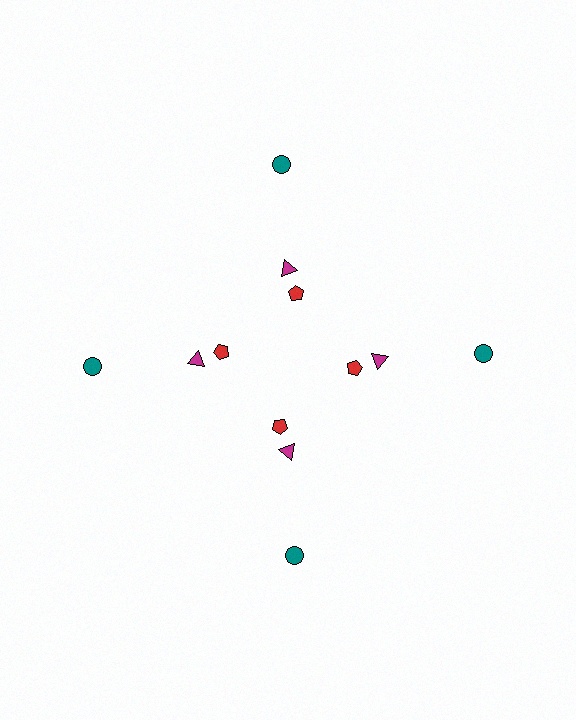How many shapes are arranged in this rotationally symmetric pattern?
There are 12 shapes, arranged in 4 groups of 3.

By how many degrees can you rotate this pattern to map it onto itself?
The pattern maps onto itself every 90 degrees of rotation.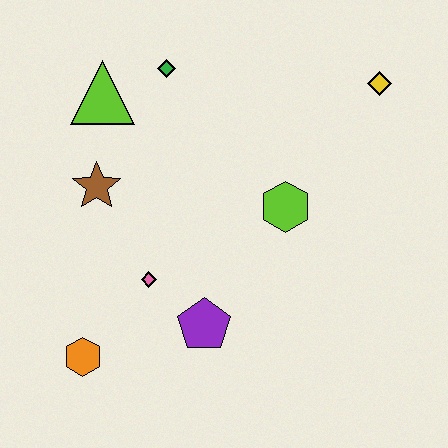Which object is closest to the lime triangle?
The green diamond is closest to the lime triangle.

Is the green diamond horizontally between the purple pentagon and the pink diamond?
Yes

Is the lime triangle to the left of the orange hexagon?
No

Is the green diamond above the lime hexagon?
Yes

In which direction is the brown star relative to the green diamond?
The brown star is below the green diamond.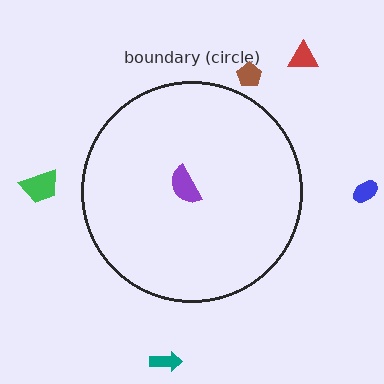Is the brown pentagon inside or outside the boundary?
Outside.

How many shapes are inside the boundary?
1 inside, 5 outside.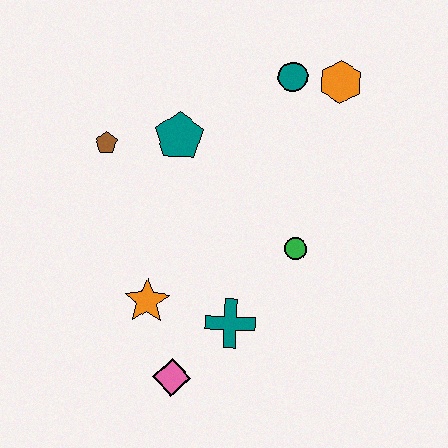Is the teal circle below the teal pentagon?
No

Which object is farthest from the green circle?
The brown pentagon is farthest from the green circle.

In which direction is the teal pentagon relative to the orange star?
The teal pentagon is above the orange star.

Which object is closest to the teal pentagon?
The brown pentagon is closest to the teal pentagon.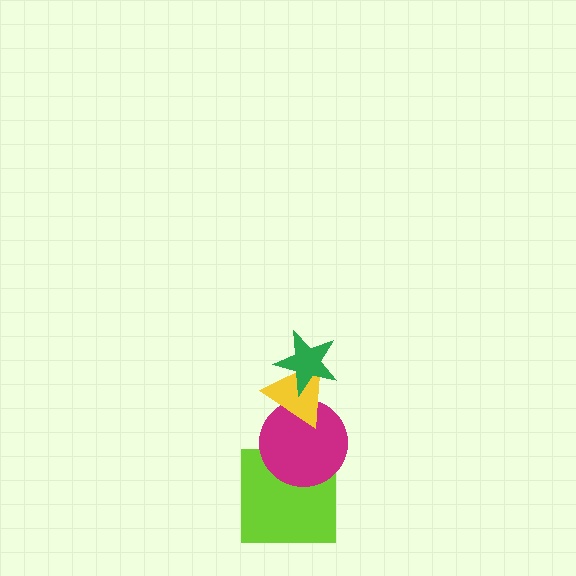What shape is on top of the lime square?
The magenta circle is on top of the lime square.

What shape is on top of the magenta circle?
The yellow triangle is on top of the magenta circle.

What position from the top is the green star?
The green star is 1st from the top.